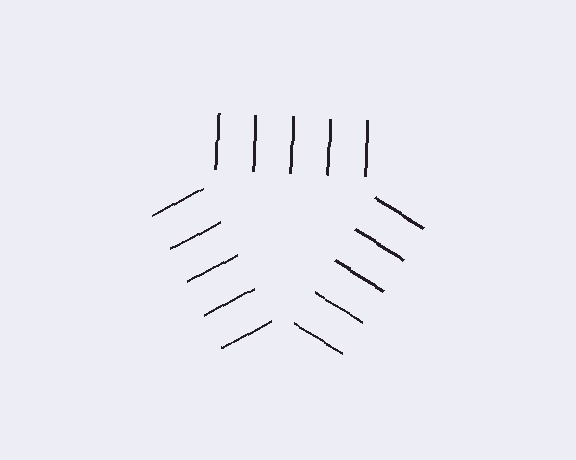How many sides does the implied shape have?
3 sides — the line-ends trace a triangle.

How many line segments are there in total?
15 — 5 along each of the 3 edges.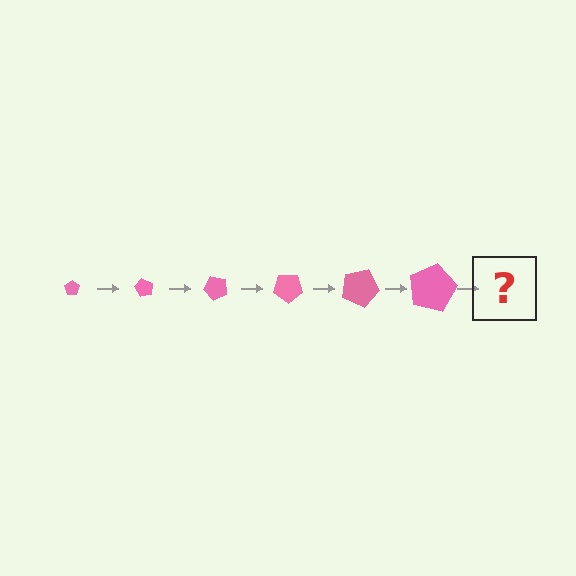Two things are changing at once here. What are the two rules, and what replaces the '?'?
The two rules are that the pentagon grows larger each step and it rotates 60 degrees each step. The '?' should be a pentagon, larger than the previous one and rotated 360 degrees from the start.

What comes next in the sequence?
The next element should be a pentagon, larger than the previous one and rotated 360 degrees from the start.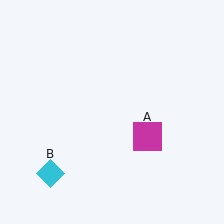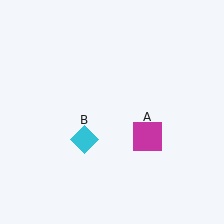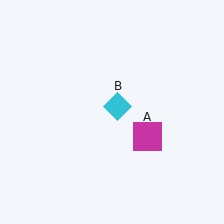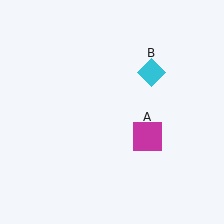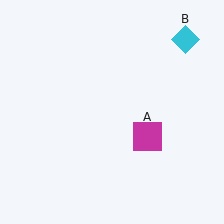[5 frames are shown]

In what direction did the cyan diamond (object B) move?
The cyan diamond (object B) moved up and to the right.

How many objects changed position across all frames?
1 object changed position: cyan diamond (object B).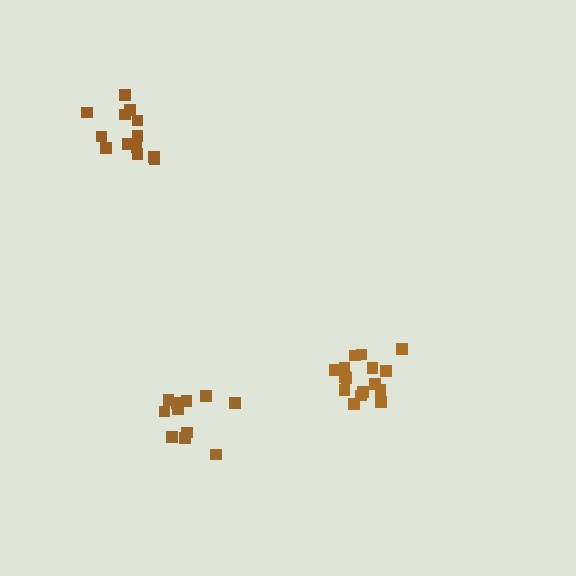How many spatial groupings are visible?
There are 3 spatial groupings.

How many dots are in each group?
Group 1: 16 dots, Group 2: 13 dots, Group 3: 11 dots (40 total).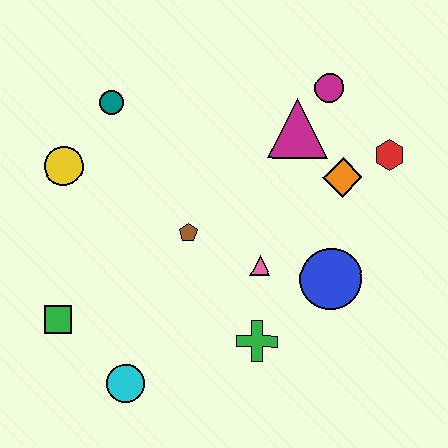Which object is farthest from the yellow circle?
The red hexagon is farthest from the yellow circle.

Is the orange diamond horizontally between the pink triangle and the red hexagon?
Yes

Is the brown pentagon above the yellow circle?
No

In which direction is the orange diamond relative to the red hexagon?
The orange diamond is to the left of the red hexagon.